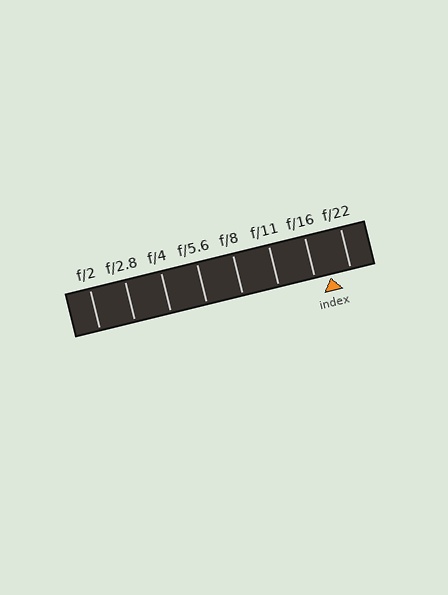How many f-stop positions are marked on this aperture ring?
There are 8 f-stop positions marked.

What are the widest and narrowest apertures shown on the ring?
The widest aperture shown is f/2 and the narrowest is f/22.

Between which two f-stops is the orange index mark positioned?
The index mark is between f/16 and f/22.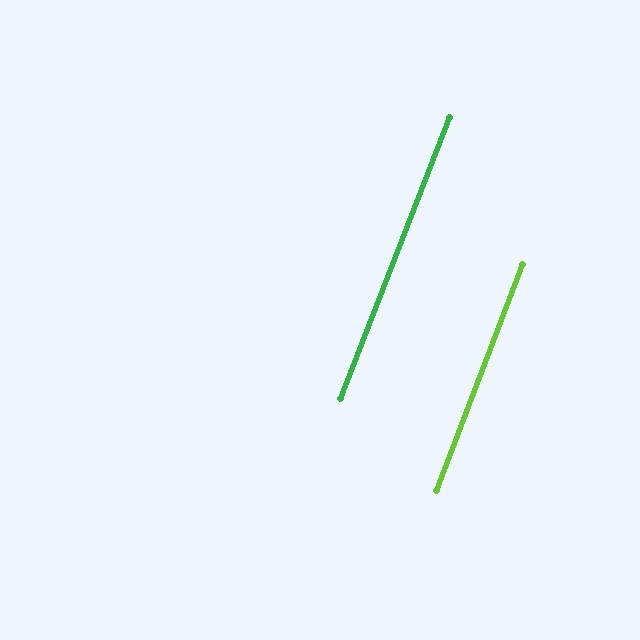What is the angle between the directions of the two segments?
Approximately 0 degrees.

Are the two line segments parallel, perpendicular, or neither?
Parallel — their directions differ by only 0.3°.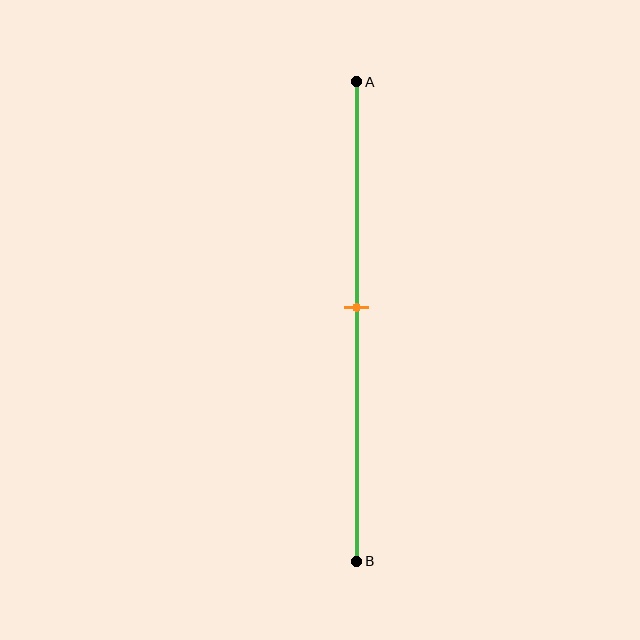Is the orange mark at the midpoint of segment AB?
Yes, the mark is approximately at the midpoint.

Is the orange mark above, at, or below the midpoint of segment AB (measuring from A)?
The orange mark is approximately at the midpoint of segment AB.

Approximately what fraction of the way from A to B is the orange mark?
The orange mark is approximately 45% of the way from A to B.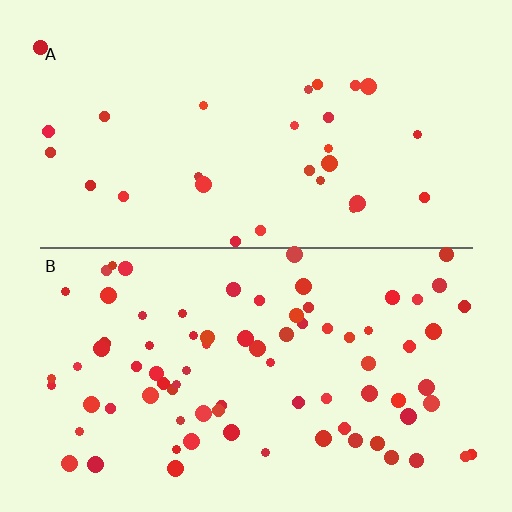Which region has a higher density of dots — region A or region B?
B (the bottom).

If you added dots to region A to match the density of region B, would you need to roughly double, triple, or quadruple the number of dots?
Approximately triple.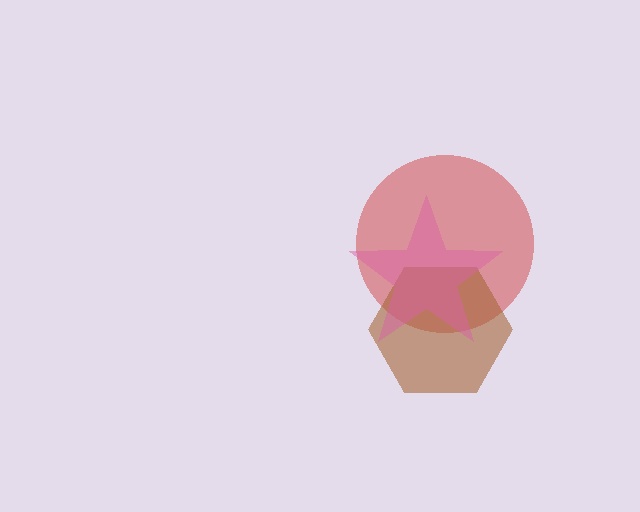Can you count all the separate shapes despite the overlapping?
Yes, there are 3 separate shapes.